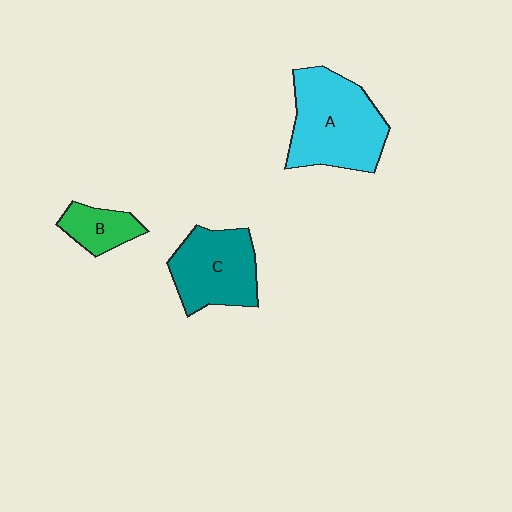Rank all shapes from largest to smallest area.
From largest to smallest: A (cyan), C (teal), B (green).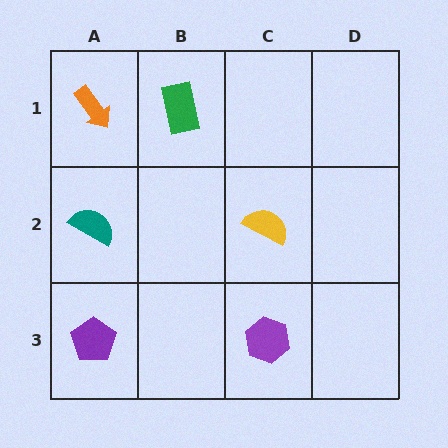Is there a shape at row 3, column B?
No, that cell is empty.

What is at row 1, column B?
A green rectangle.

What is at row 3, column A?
A purple pentagon.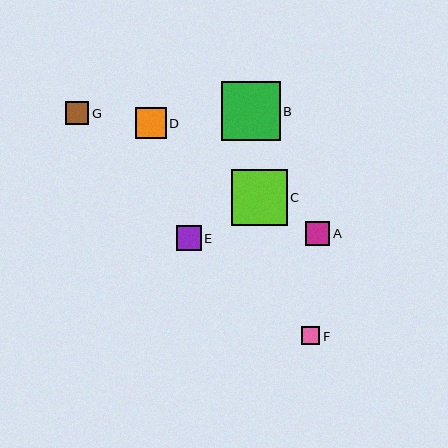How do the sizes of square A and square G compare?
Square A and square G are approximately the same size.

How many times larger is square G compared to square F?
Square G is approximately 1.3 times the size of square F.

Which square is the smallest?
Square F is the smallest with a size of approximately 18 pixels.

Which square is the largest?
Square B is the largest with a size of approximately 59 pixels.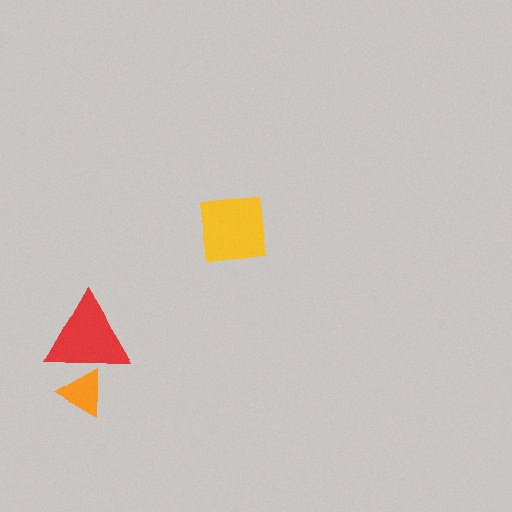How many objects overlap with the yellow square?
0 objects overlap with the yellow square.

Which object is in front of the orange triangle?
The red triangle is in front of the orange triangle.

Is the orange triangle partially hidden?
Yes, it is partially covered by another shape.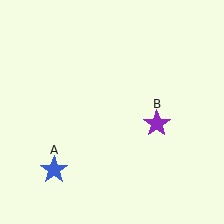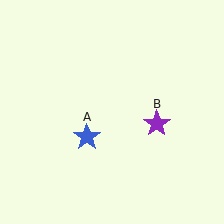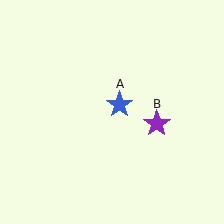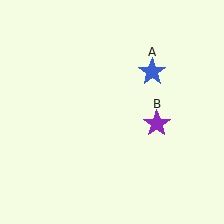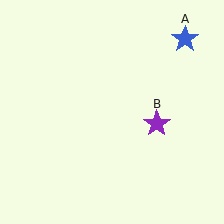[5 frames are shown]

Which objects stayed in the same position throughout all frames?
Purple star (object B) remained stationary.